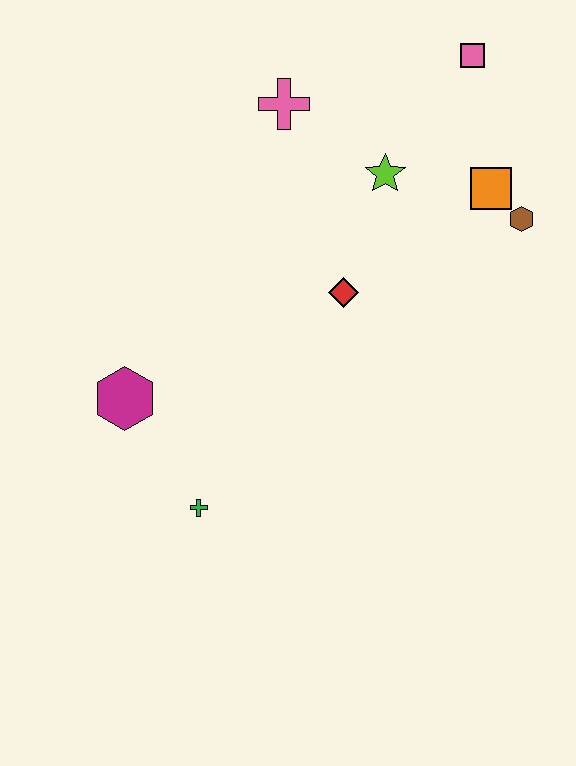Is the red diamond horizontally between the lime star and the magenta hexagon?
Yes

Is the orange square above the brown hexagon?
Yes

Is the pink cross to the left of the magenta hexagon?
No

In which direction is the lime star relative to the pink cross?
The lime star is to the right of the pink cross.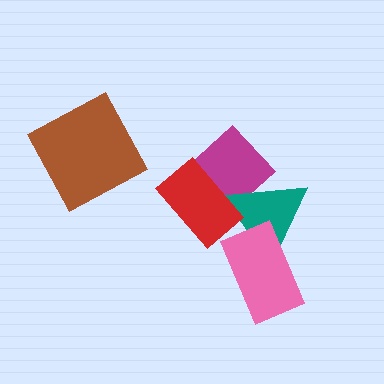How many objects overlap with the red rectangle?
2 objects overlap with the red rectangle.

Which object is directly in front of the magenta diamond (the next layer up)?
The teal triangle is directly in front of the magenta diamond.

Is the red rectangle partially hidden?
No, no other shape covers it.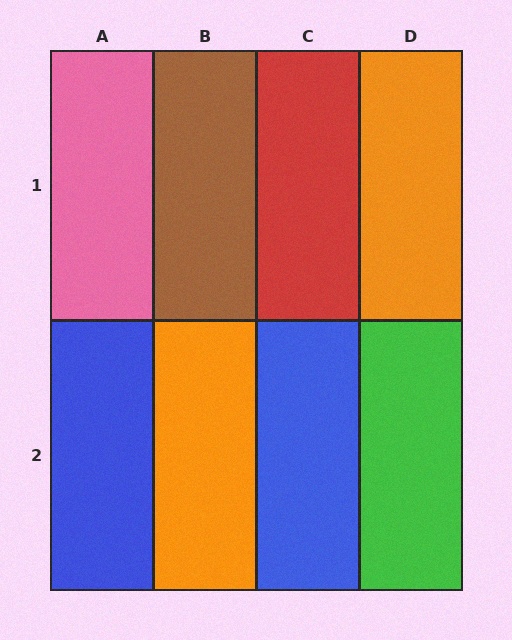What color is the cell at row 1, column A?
Pink.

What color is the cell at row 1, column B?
Brown.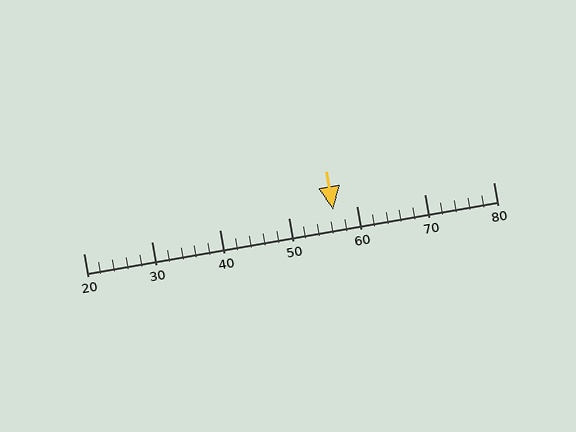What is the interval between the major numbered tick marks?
The major tick marks are spaced 10 units apart.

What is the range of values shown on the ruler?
The ruler shows values from 20 to 80.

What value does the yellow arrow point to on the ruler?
The yellow arrow points to approximately 56.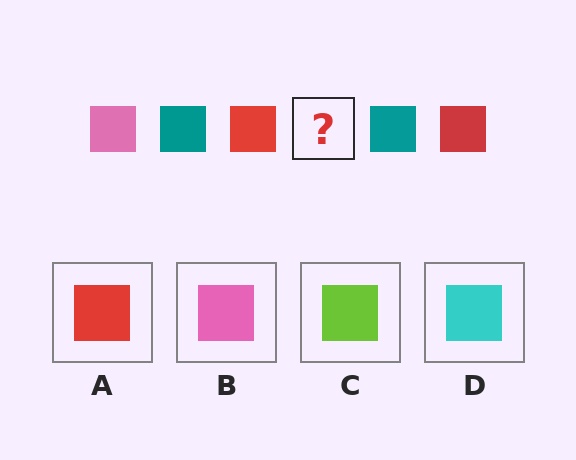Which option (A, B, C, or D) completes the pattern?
B.